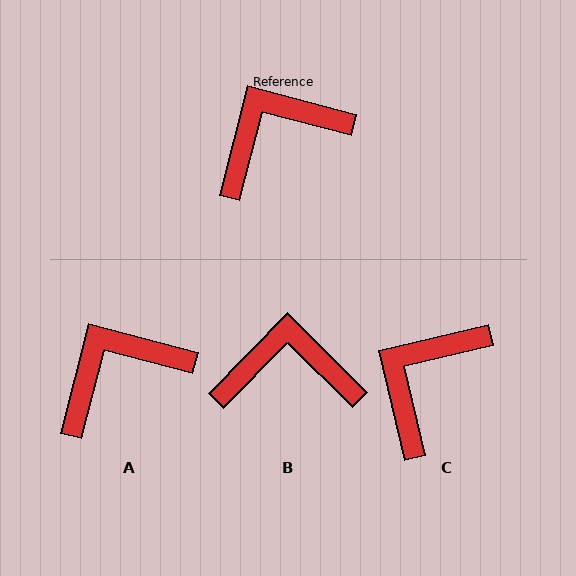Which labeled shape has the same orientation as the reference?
A.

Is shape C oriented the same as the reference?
No, it is off by about 28 degrees.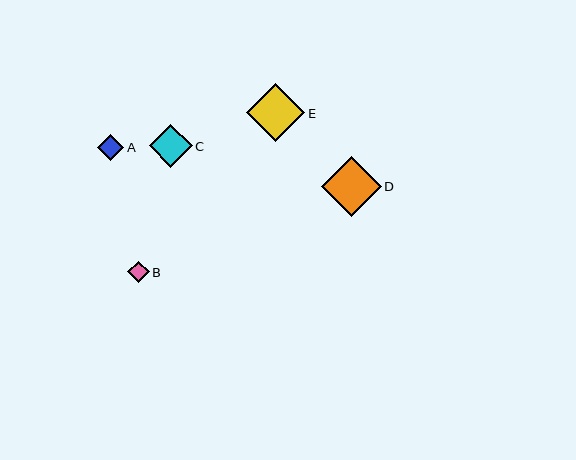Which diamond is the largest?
Diamond D is the largest with a size of approximately 59 pixels.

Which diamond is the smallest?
Diamond B is the smallest with a size of approximately 21 pixels.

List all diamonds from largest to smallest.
From largest to smallest: D, E, C, A, B.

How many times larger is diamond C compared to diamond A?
Diamond C is approximately 1.7 times the size of diamond A.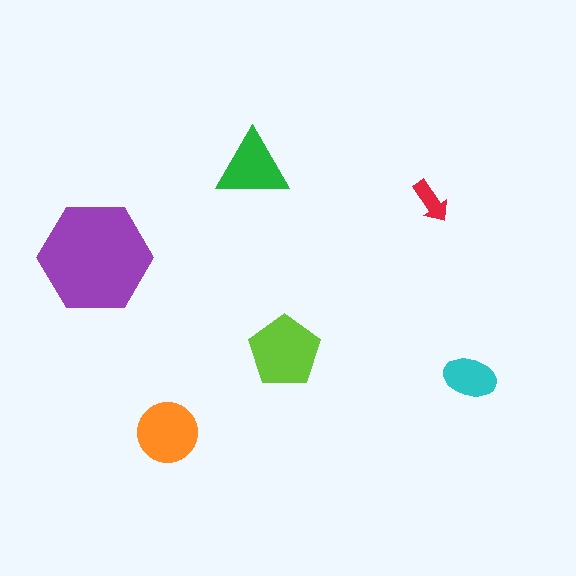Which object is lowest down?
The orange circle is bottommost.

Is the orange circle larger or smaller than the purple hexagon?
Smaller.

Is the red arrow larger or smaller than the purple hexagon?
Smaller.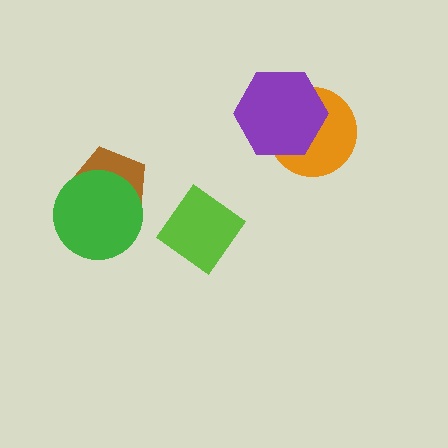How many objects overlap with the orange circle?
1 object overlaps with the orange circle.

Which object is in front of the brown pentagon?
The green circle is in front of the brown pentagon.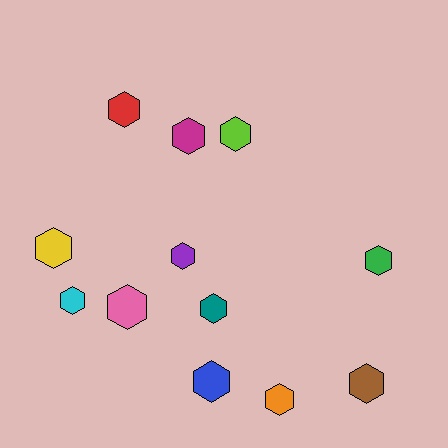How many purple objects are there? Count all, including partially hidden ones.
There is 1 purple object.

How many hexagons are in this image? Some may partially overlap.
There are 12 hexagons.